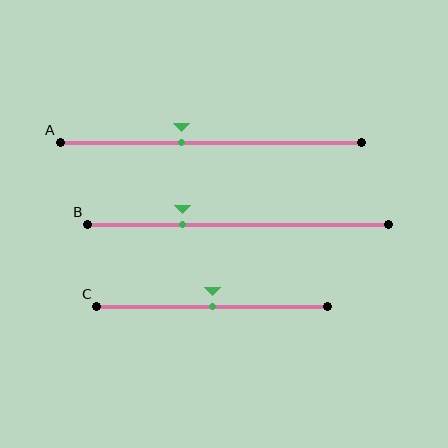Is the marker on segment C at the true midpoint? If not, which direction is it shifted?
Yes, the marker on segment C is at the true midpoint.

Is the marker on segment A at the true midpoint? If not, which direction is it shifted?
No, the marker on segment A is shifted to the left by about 10% of the segment length.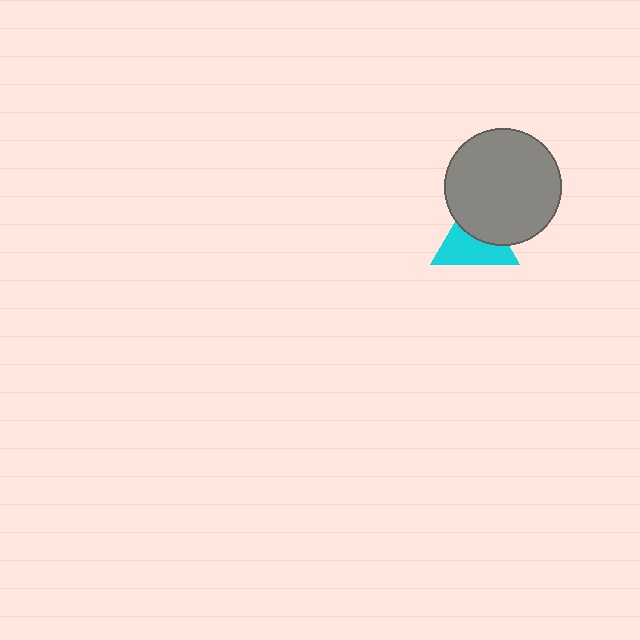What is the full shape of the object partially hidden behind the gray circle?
The partially hidden object is a cyan triangle.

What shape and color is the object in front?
The object in front is a gray circle.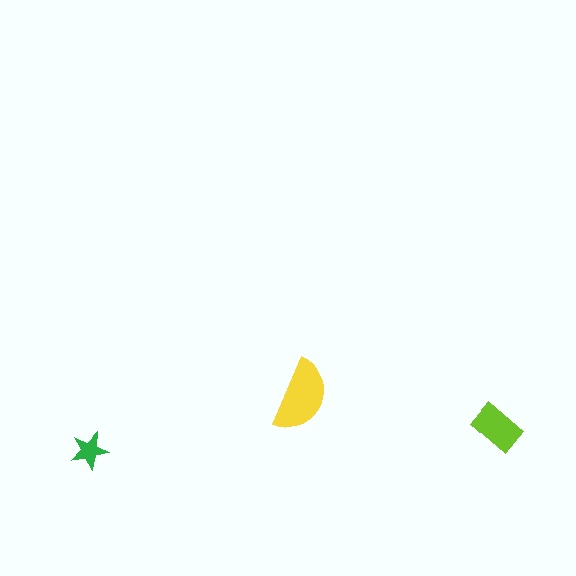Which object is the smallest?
The green star.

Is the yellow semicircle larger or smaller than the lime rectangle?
Larger.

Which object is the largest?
The yellow semicircle.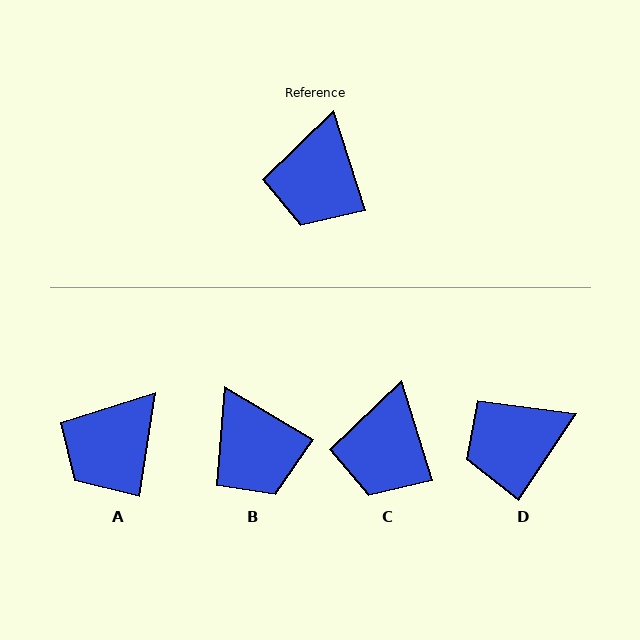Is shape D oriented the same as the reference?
No, it is off by about 51 degrees.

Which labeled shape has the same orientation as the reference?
C.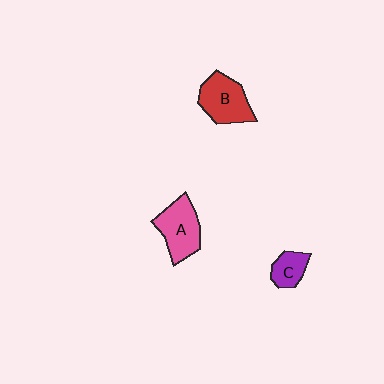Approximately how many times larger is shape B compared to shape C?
Approximately 1.9 times.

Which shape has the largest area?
Shape A (pink).